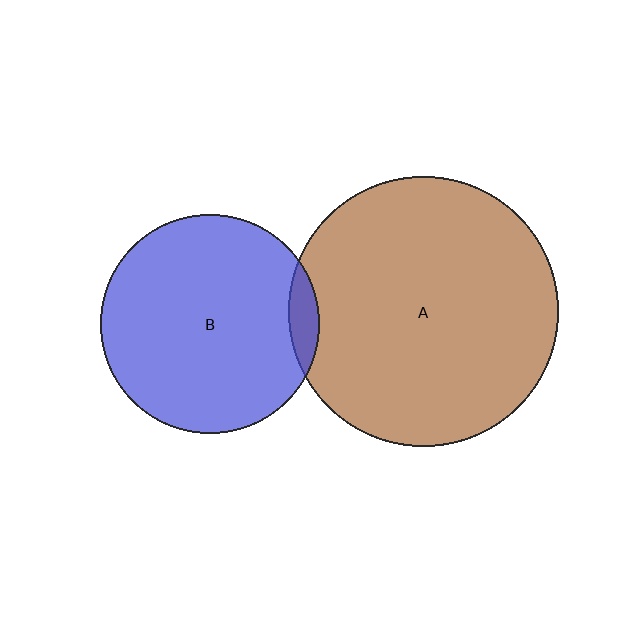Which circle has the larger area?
Circle A (brown).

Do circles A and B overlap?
Yes.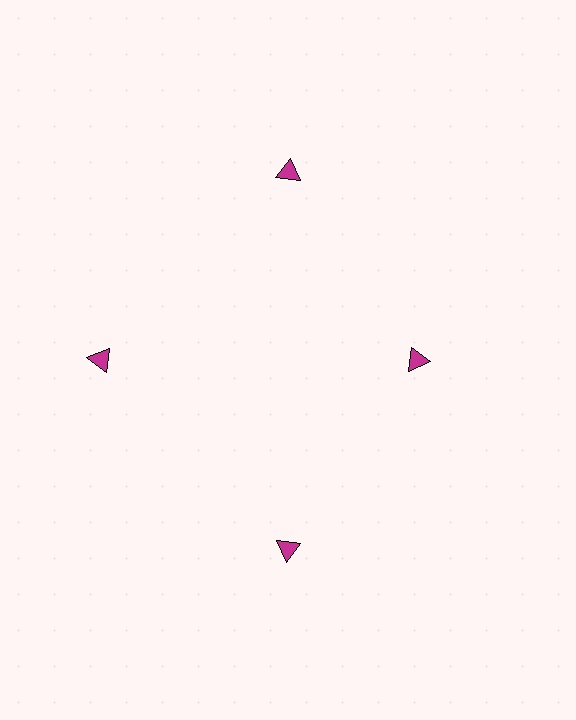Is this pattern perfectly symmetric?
No. The 4 magenta triangles are arranged in a ring, but one element near the 3 o'clock position is pulled inward toward the center, breaking the 4-fold rotational symmetry.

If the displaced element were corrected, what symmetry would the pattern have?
It would have 4-fold rotational symmetry — the pattern would map onto itself every 90 degrees.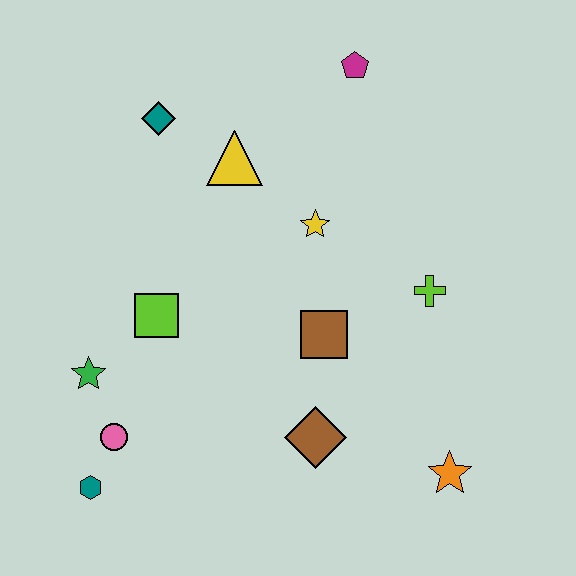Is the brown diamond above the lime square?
No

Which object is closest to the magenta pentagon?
The yellow triangle is closest to the magenta pentagon.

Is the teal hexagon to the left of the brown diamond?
Yes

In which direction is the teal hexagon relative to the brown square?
The teal hexagon is to the left of the brown square.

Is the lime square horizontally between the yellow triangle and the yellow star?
No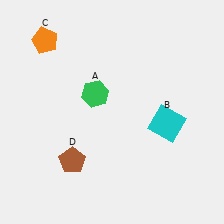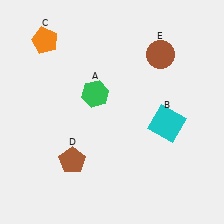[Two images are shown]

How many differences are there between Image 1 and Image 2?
There is 1 difference between the two images.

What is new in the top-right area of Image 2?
A brown circle (E) was added in the top-right area of Image 2.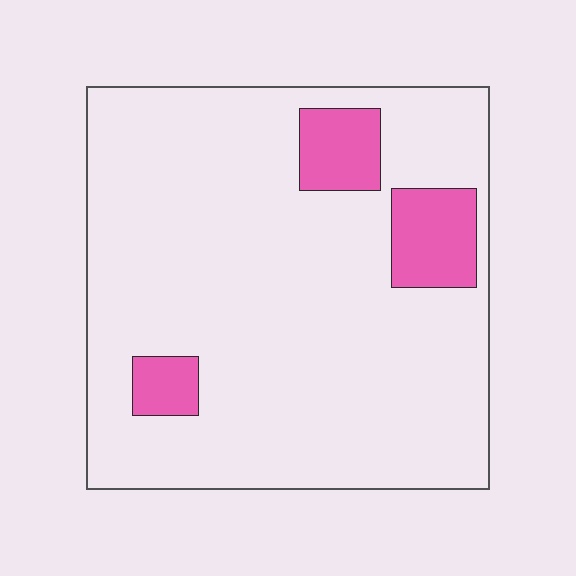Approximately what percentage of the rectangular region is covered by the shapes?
Approximately 10%.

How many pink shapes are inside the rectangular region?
3.